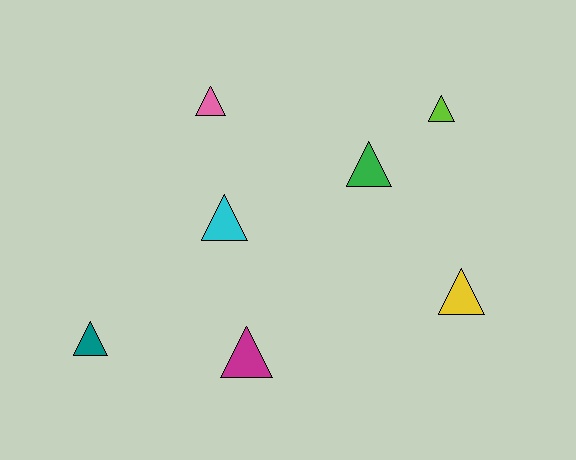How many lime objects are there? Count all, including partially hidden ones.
There is 1 lime object.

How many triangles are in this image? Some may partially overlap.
There are 7 triangles.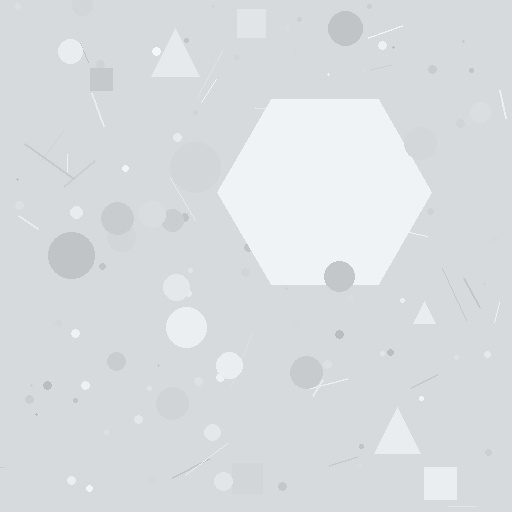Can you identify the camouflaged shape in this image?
The camouflaged shape is a hexagon.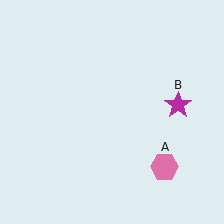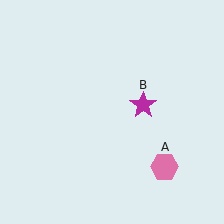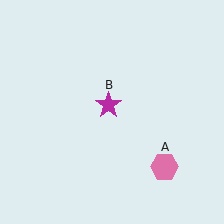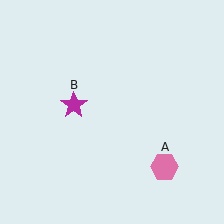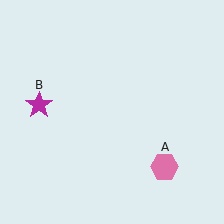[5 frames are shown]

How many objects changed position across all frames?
1 object changed position: magenta star (object B).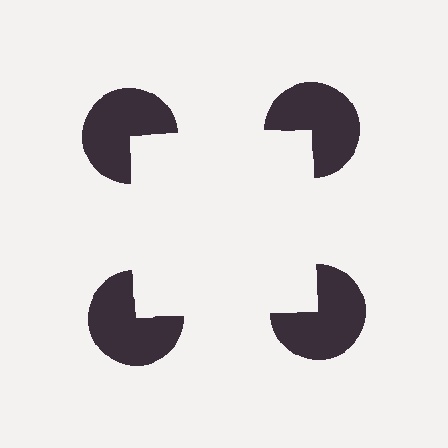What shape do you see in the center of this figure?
An illusory square — its edges are inferred from the aligned wedge cuts in the pac-man discs, not physically drawn.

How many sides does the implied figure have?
4 sides.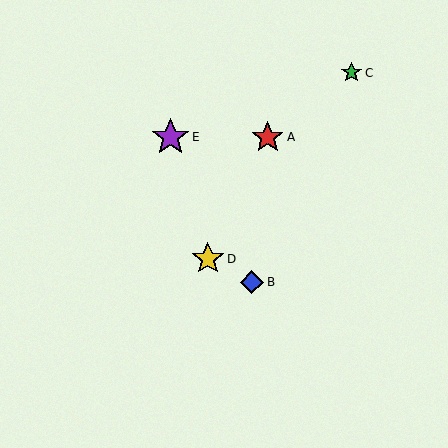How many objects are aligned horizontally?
2 objects (A, E) are aligned horizontally.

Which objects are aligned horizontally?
Objects A, E are aligned horizontally.